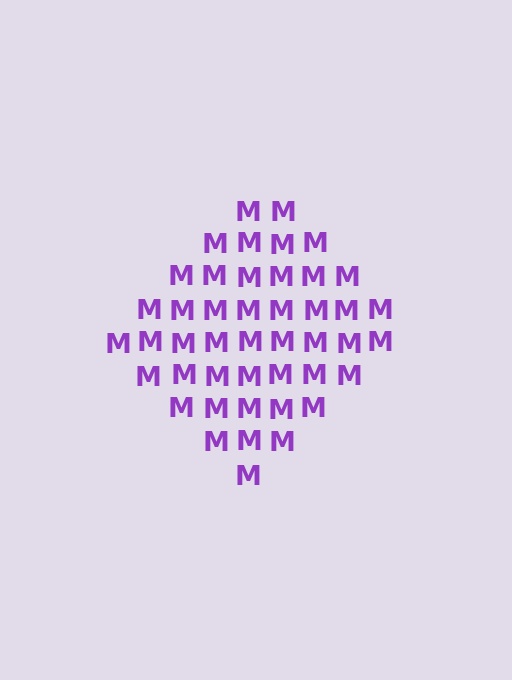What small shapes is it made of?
It is made of small letter M's.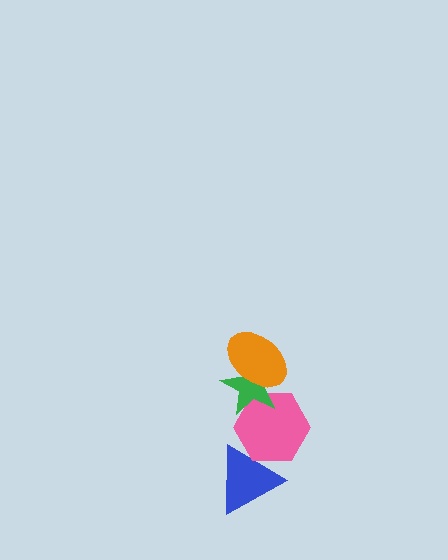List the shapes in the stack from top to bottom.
From top to bottom: the orange ellipse, the green star, the pink hexagon, the blue triangle.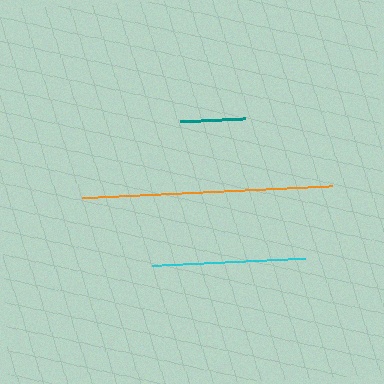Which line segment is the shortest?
The teal line is the shortest at approximately 65 pixels.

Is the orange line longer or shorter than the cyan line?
The orange line is longer than the cyan line.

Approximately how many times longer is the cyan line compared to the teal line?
The cyan line is approximately 2.4 times the length of the teal line.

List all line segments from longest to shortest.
From longest to shortest: orange, cyan, teal.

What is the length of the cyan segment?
The cyan segment is approximately 153 pixels long.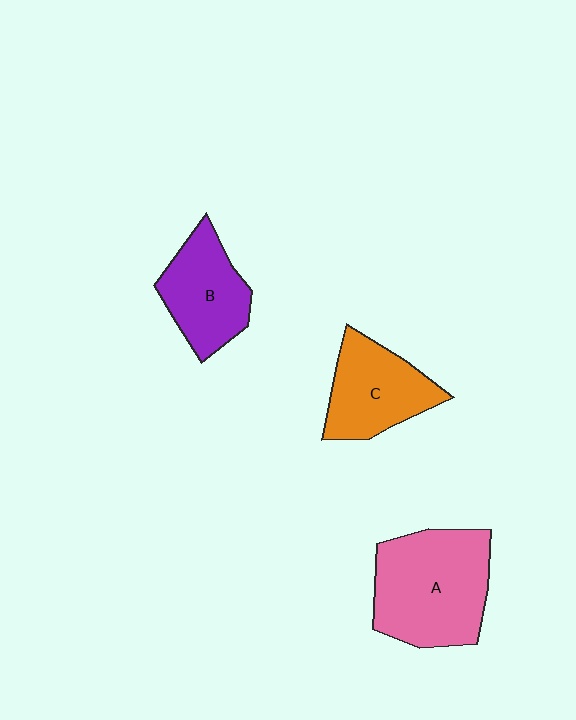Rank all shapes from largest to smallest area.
From largest to smallest: A (pink), C (orange), B (purple).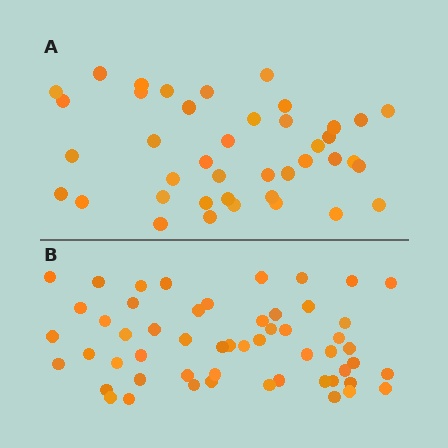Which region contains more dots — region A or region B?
Region B (the bottom region) has more dots.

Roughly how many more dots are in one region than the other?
Region B has approximately 15 more dots than region A.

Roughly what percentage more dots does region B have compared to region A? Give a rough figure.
About 30% more.